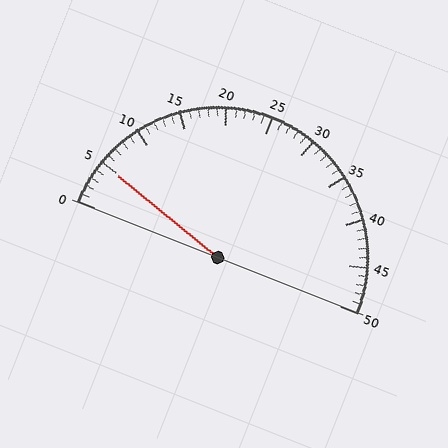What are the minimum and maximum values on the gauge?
The gauge ranges from 0 to 50.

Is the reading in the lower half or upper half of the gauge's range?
The reading is in the lower half of the range (0 to 50).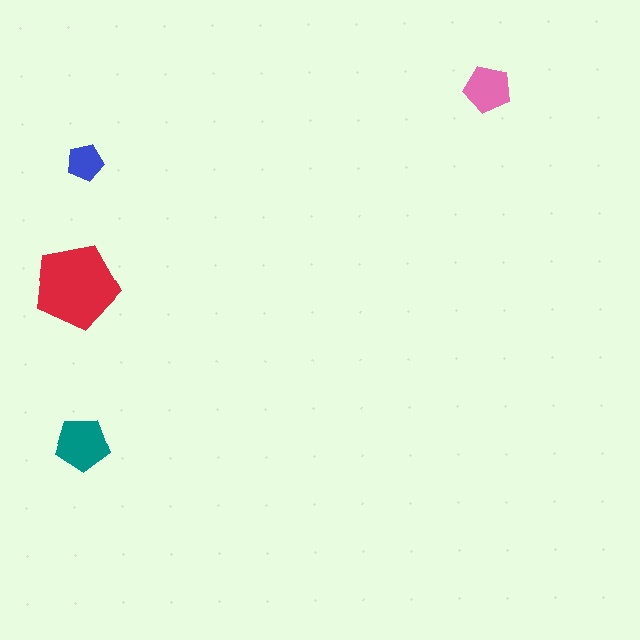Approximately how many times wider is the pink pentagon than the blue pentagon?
About 1.5 times wider.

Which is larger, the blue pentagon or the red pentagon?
The red one.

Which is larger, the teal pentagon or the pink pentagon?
The teal one.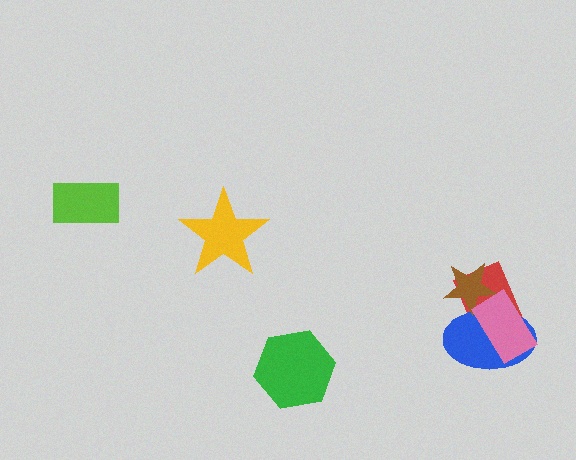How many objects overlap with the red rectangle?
3 objects overlap with the red rectangle.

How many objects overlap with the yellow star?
0 objects overlap with the yellow star.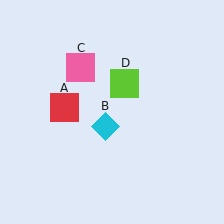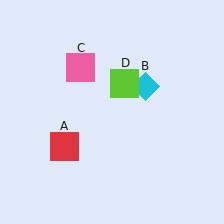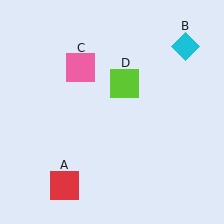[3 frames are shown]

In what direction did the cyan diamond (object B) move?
The cyan diamond (object B) moved up and to the right.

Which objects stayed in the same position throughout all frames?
Pink square (object C) and lime square (object D) remained stationary.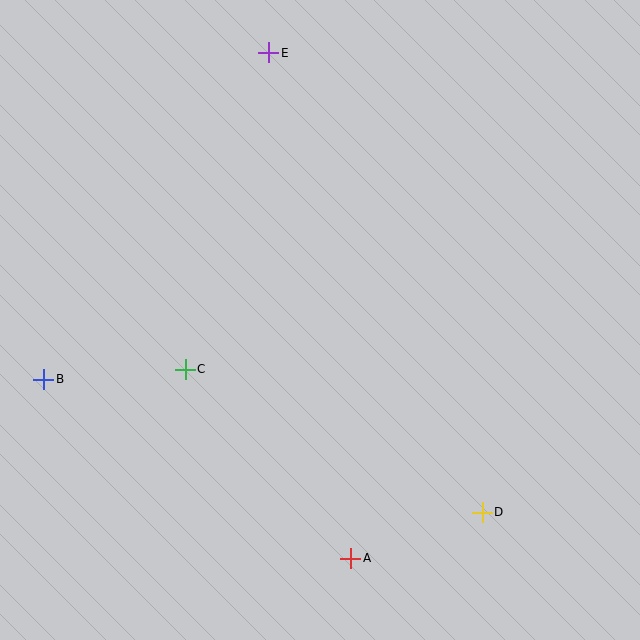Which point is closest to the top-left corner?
Point E is closest to the top-left corner.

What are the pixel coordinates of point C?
Point C is at (185, 369).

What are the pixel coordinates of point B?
Point B is at (44, 379).